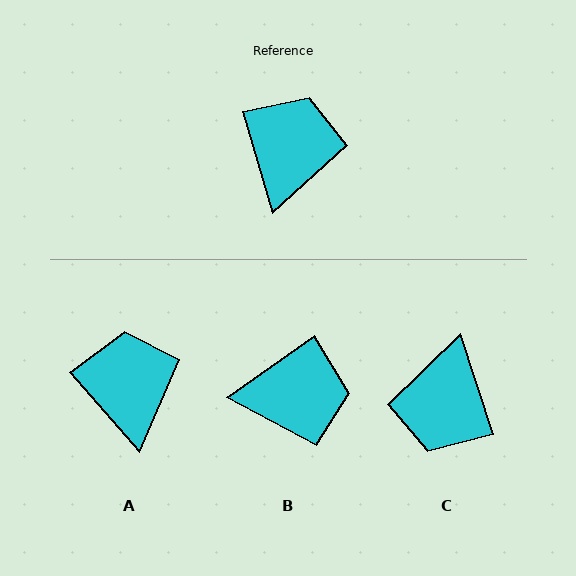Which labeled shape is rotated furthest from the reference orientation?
C, about 178 degrees away.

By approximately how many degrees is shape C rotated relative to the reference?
Approximately 178 degrees clockwise.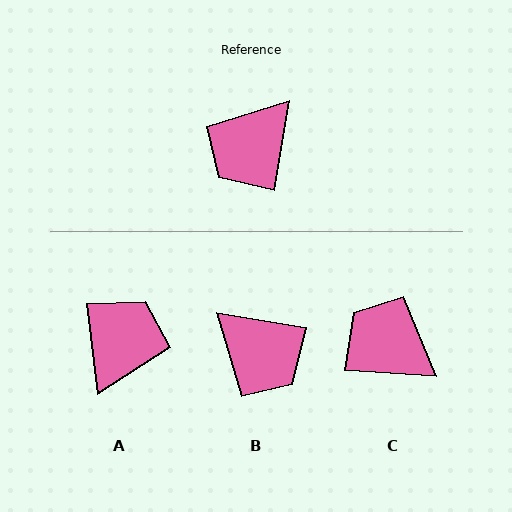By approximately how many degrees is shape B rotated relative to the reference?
Approximately 90 degrees counter-clockwise.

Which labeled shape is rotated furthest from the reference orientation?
A, about 164 degrees away.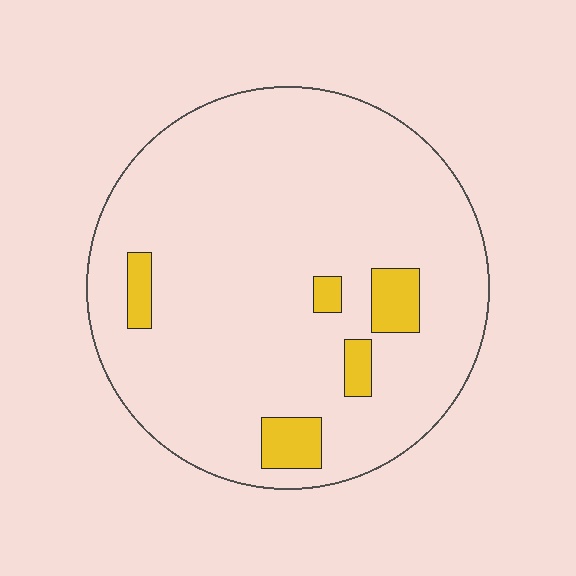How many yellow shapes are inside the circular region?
5.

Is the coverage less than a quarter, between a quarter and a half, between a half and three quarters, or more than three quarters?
Less than a quarter.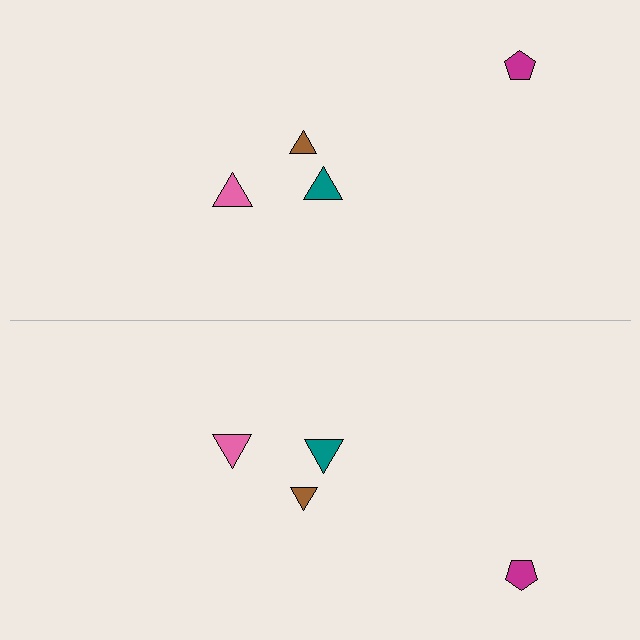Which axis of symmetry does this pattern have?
The pattern has a horizontal axis of symmetry running through the center of the image.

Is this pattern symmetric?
Yes, this pattern has bilateral (reflection) symmetry.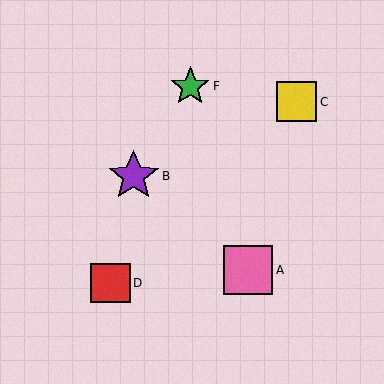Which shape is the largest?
The purple star (labeled B) is the largest.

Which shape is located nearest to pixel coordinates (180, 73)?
The green star (labeled F) at (190, 86) is nearest to that location.